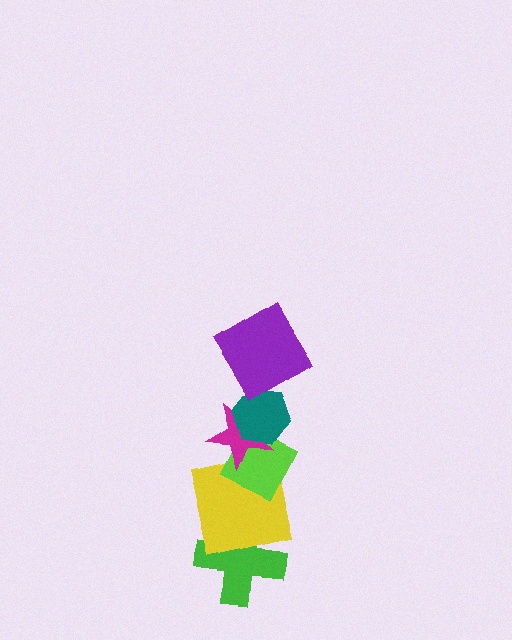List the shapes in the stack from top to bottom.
From top to bottom: the purple diamond, the teal hexagon, the magenta star, the lime diamond, the yellow square, the green cross.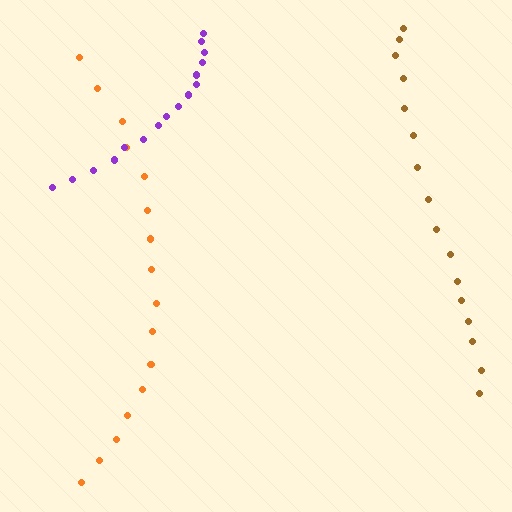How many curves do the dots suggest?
There are 3 distinct paths.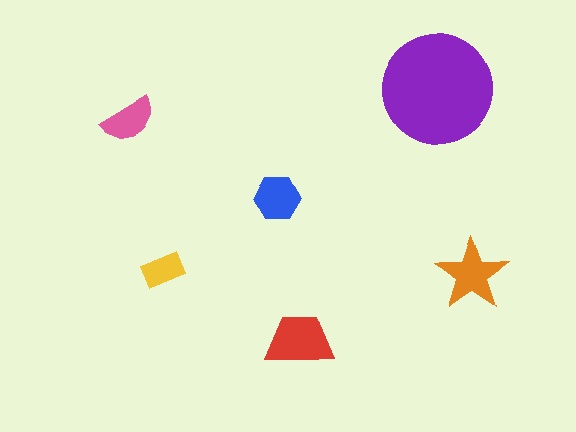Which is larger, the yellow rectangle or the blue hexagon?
The blue hexagon.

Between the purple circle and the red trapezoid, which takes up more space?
The purple circle.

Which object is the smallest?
The yellow rectangle.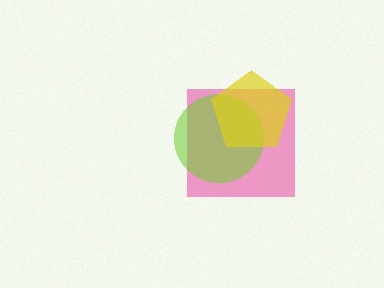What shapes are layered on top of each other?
The layered shapes are: a pink square, a lime circle, a yellow pentagon.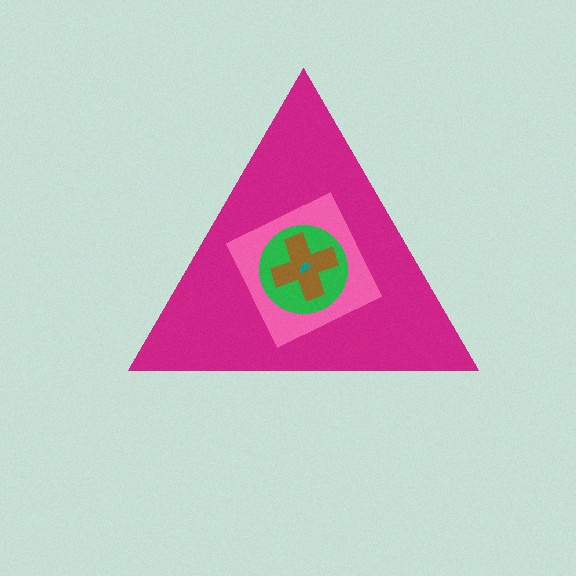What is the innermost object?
The teal semicircle.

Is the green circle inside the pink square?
Yes.